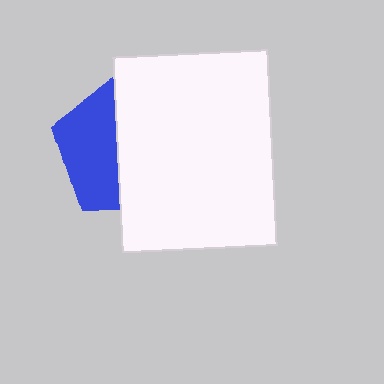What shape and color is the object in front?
The object in front is a white rectangle.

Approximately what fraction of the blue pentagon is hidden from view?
Roughly 57% of the blue pentagon is hidden behind the white rectangle.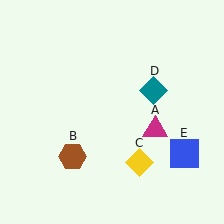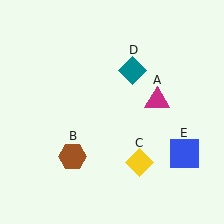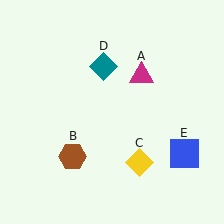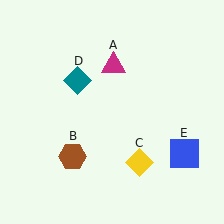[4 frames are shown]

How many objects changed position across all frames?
2 objects changed position: magenta triangle (object A), teal diamond (object D).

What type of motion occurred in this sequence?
The magenta triangle (object A), teal diamond (object D) rotated counterclockwise around the center of the scene.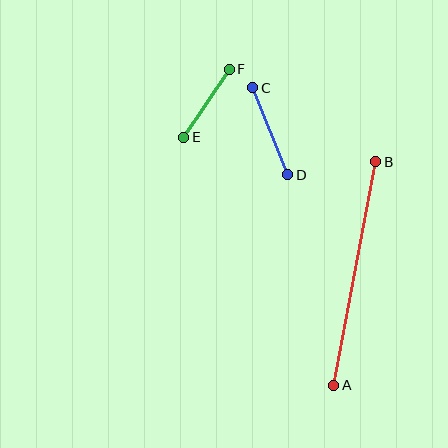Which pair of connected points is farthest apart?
Points A and B are farthest apart.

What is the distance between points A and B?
The distance is approximately 228 pixels.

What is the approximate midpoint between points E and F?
The midpoint is at approximately (206, 103) pixels.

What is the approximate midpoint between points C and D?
The midpoint is at approximately (270, 131) pixels.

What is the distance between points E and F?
The distance is approximately 82 pixels.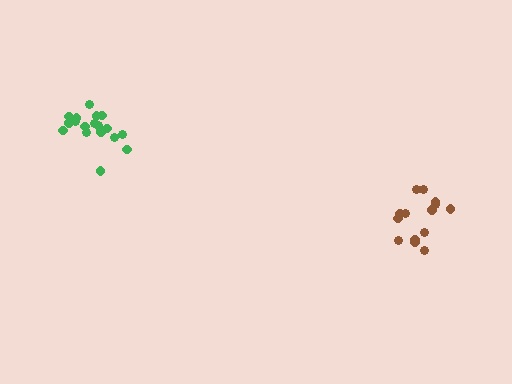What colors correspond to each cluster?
The clusters are colored: green, brown.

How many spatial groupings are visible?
There are 2 spatial groupings.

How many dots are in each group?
Group 1: 19 dots, Group 2: 14 dots (33 total).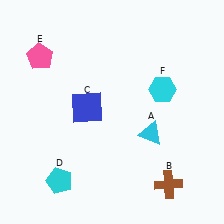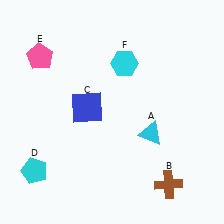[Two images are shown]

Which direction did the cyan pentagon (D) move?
The cyan pentagon (D) moved left.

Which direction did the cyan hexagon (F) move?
The cyan hexagon (F) moved left.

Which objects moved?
The objects that moved are: the cyan pentagon (D), the cyan hexagon (F).